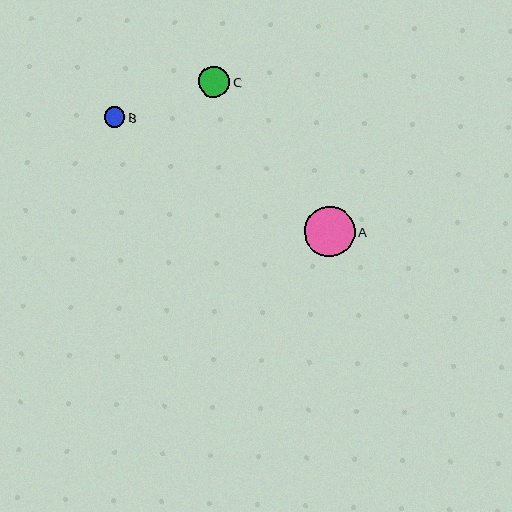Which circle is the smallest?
Circle B is the smallest with a size of approximately 21 pixels.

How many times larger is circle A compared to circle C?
Circle A is approximately 1.6 times the size of circle C.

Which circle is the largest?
Circle A is the largest with a size of approximately 50 pixels.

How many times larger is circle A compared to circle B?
Circle A is approximately 2.4 times the size of circle B.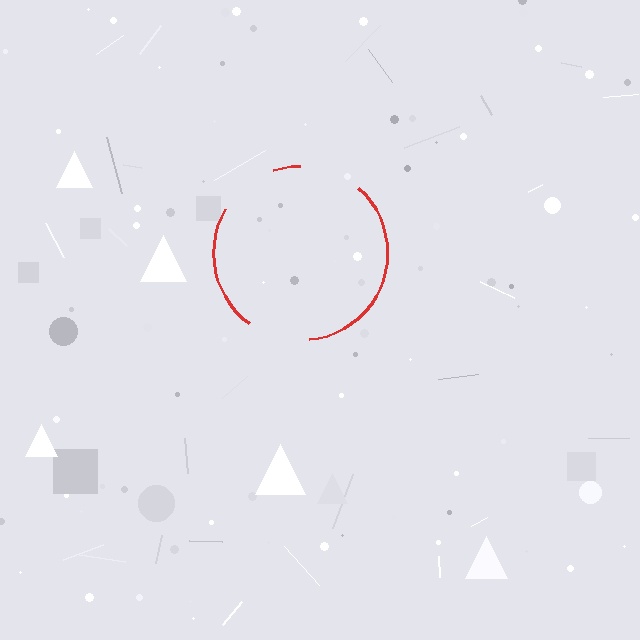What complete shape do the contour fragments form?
The contour fragments form a circle.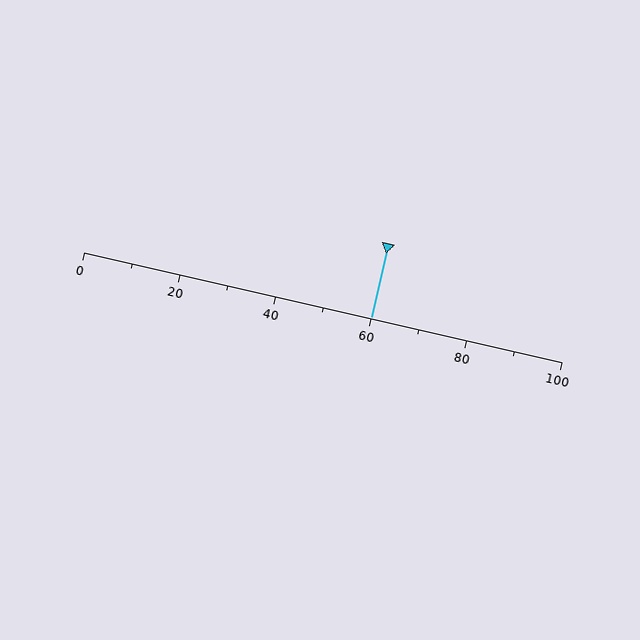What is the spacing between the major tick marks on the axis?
The major ticks are spaced 20 apart.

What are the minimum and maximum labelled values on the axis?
The axis runs from 0 to 100.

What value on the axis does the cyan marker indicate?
The marker indicates approximately 60.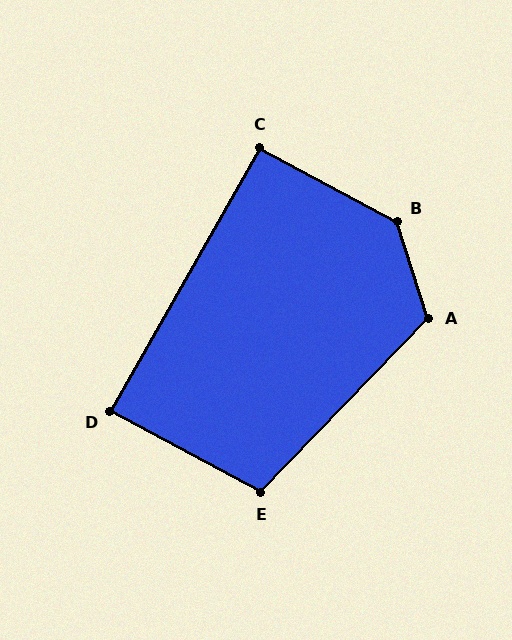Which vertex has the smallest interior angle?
D, at approximately 89 degrees.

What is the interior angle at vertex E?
Approximately 106 degrees (obtuse).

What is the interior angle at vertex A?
Approximately 118 degrees (obtuse).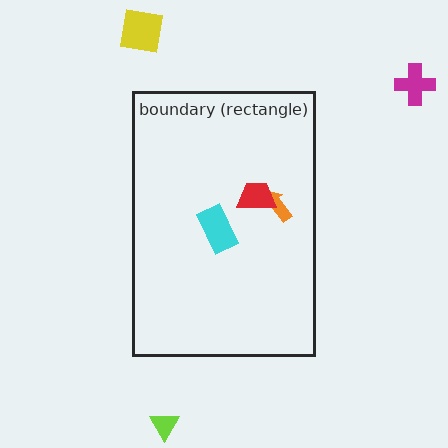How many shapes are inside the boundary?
3 inside, 3 outside.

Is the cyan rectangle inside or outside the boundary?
Inside.